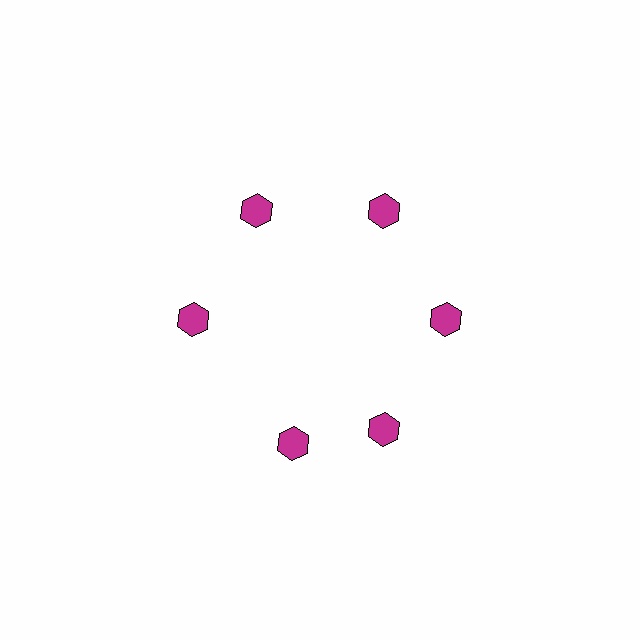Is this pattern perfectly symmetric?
No. The 6 magenta hexagons are arranged in a ring, but one element near the 7 o'clock position is rotated out of alignment along the ring, breaking the 6-fold rotational symmetry.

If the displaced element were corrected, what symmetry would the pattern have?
It would have 6-fold rotational symmetry — the pattern would map onto itself every 60 degrees.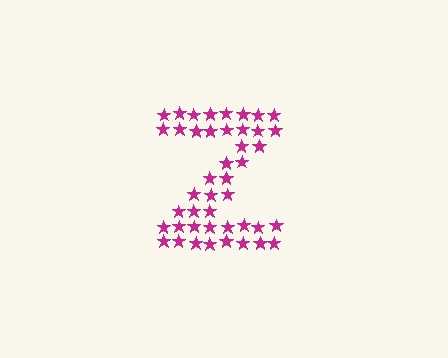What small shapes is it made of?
It is made of small stars.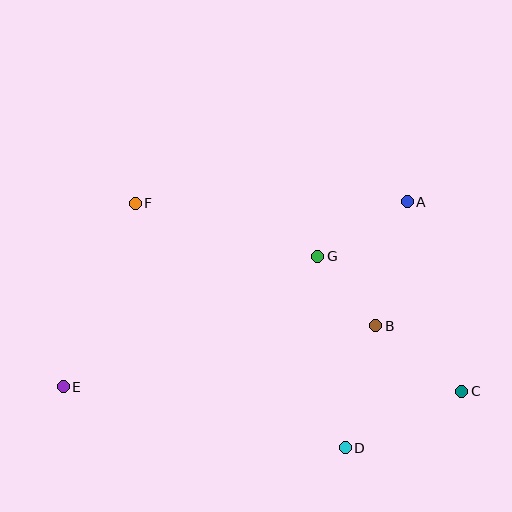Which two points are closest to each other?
Points B and G are closest to each other.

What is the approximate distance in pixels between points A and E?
The distance between A and E is approximately 390 pixels.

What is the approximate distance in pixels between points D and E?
The distance between D and E is approximately 289 pixels.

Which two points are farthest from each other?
Points C and E are farthest from each other.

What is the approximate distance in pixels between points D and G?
The distance between D and G is approximately 194 pixels.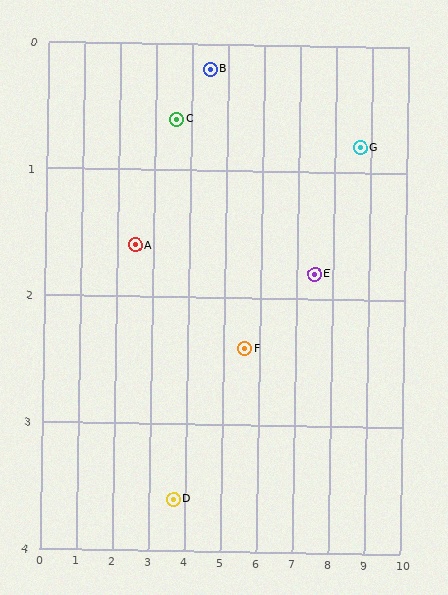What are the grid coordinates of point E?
Point E is at approximately (7.5, 1.8).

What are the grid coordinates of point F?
Point F is at approximately (5.6, 2.4).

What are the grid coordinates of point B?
Point B is at approximately (4.5, 0.2).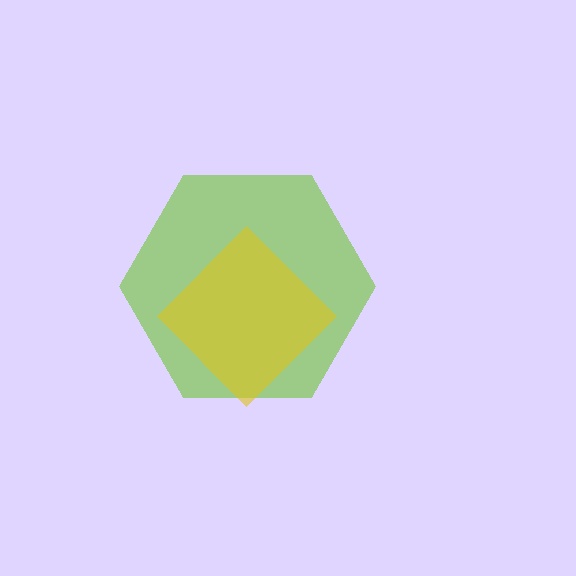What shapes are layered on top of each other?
The layered shapes are: a lime hexagon, a yellow diamond.